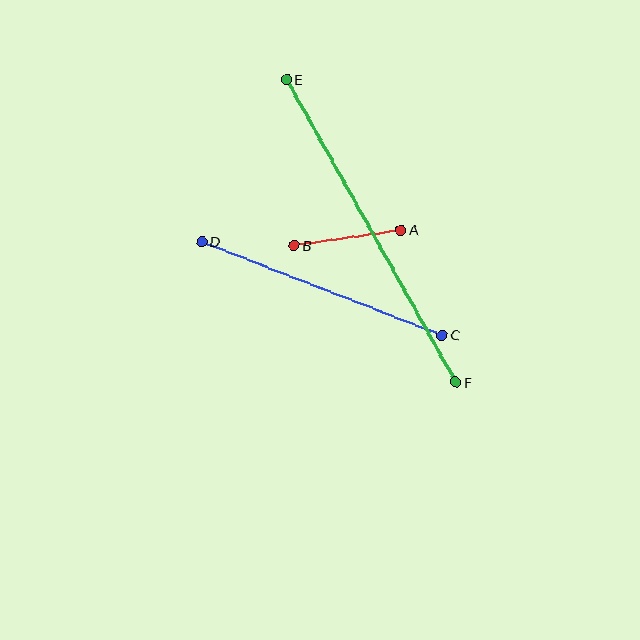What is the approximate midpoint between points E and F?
The midpoint is at approximately (371, 231) pixels.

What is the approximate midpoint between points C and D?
The midpoint is at approximately (322, 288) pixels.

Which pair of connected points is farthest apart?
Points E and F are farthest apart.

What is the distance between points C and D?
The distance is approximately 258 pixels.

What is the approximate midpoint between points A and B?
The midpoint is at approximately (348, 238) pixels.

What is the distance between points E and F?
The distance is approximately 347 pixels.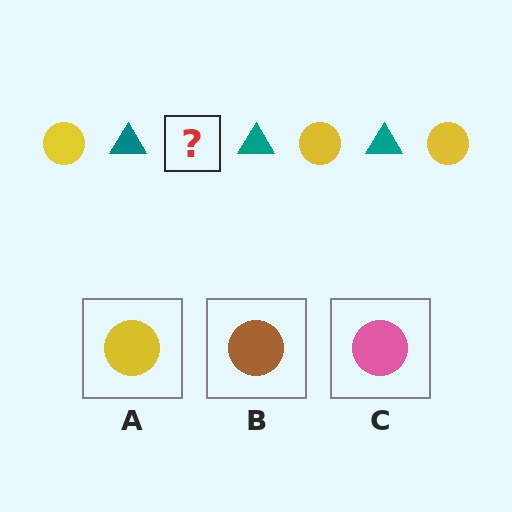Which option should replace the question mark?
Option A.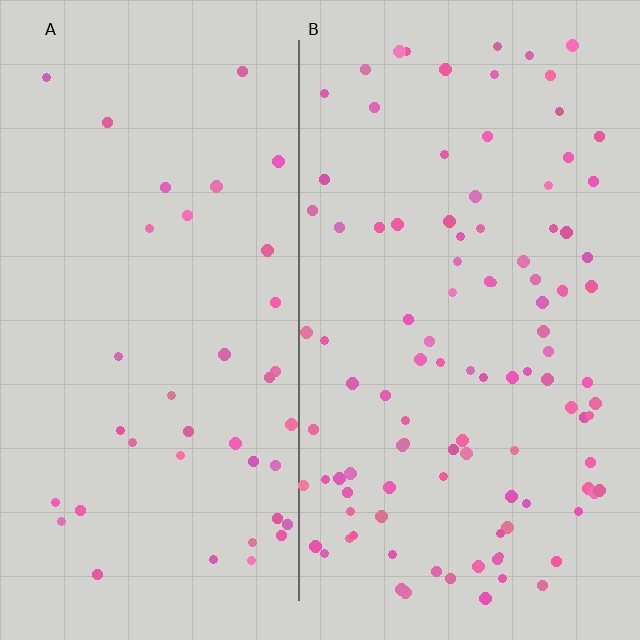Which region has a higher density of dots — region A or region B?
B (the right).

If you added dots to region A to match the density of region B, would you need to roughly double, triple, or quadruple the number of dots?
Approximately triple.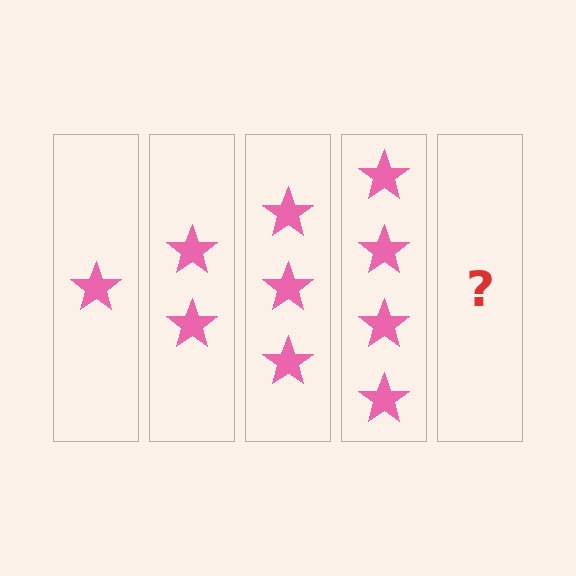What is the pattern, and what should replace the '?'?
The pattern is that each step adds one more star. The '?' should be 5 stars.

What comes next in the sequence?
The next element should be 5 stars.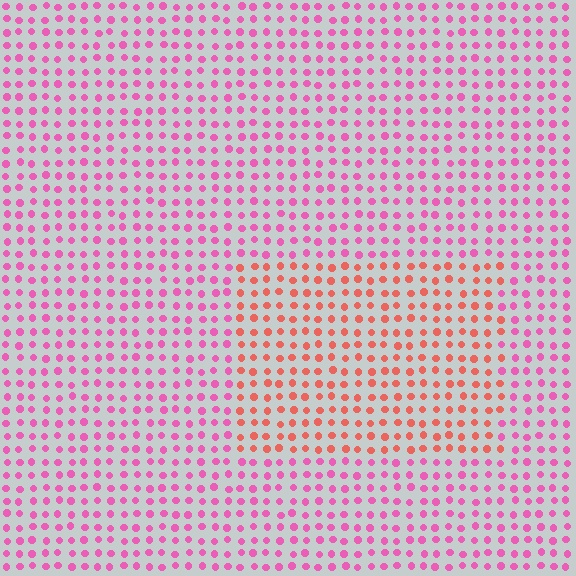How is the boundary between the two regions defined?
The boundary is defined purely by a slight shift in hue (about 42 degrees). Spacing, size, and orientation are identical on both sides.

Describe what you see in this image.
The image is filled with small pink elements in a uniform arrangement. A rectangle-shaped region is visible where the elements are tinted to a slightly different hue, forming a subtle color boundary.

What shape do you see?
I see a rectangle.